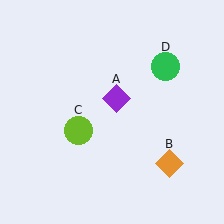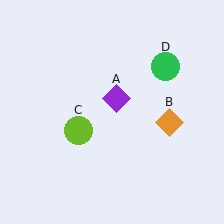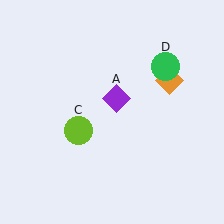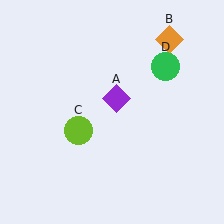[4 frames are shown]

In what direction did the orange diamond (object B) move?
The orange diamond (object B) moved up.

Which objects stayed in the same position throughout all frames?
Purple diamond (object A) and lime circle (object C) and green circle (object D) remained stationary.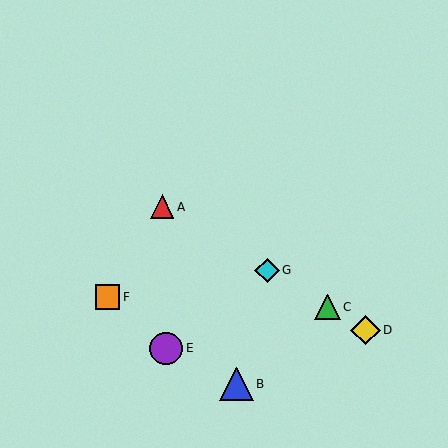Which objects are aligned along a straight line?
Objects A, C, D, G are aligned along a straight line.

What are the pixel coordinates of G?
Object G is at (267, 270).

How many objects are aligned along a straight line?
4 objects (A, C, D, G) are aligned along a straight line.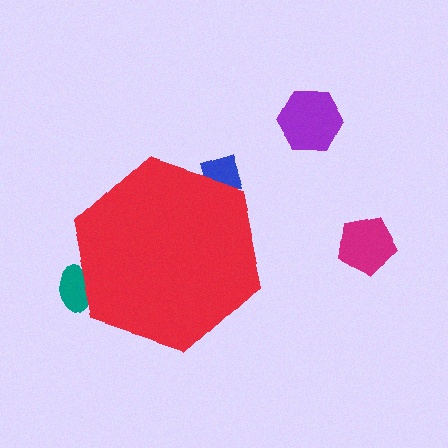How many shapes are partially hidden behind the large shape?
2 shapes are partially hidden.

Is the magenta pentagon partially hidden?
No, the magenta pentagon is fully visible.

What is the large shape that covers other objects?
A red hexagon.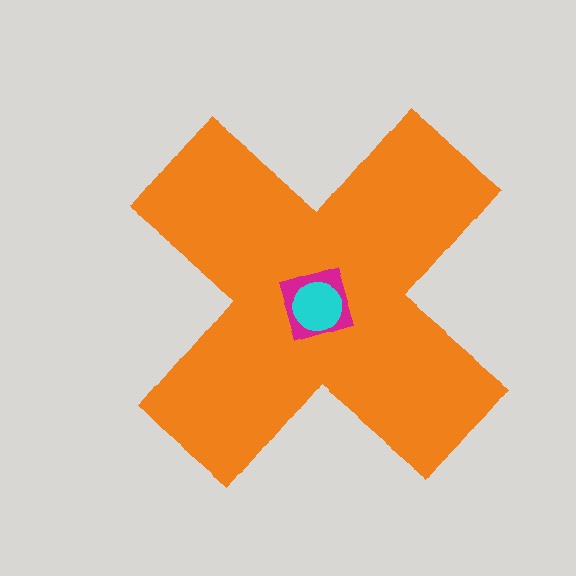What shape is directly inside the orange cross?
The magenta diamond.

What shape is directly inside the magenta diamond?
The cyan circle.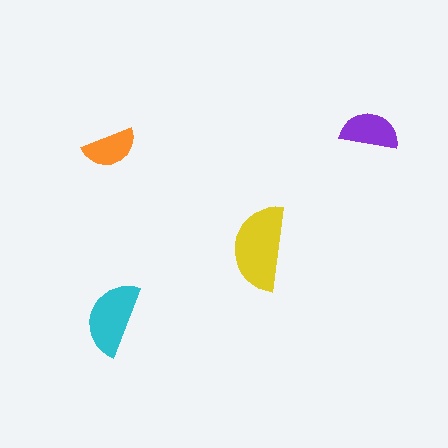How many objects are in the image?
There are 4 objects in the image.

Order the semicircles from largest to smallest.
the yellow one, the cyan one, the purple one, the orange one.